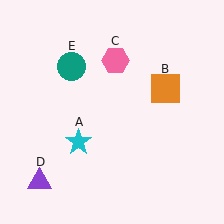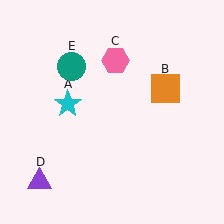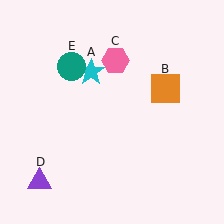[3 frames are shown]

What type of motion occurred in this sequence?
The cyan star (object A) rotated clockwise around the center of the scene.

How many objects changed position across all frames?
1 object changed position: cyan star (object A).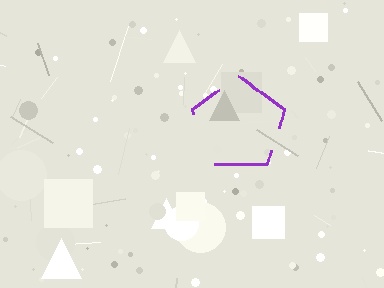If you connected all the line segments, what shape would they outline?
They would outline a pentagon.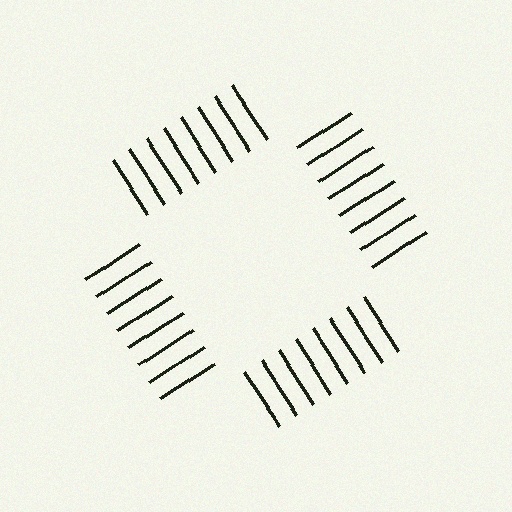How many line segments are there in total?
32 — 8 along each of the 4 edges.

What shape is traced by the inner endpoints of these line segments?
An illusory square — the line segments terminate on its edges but no continuous stroke is drawn.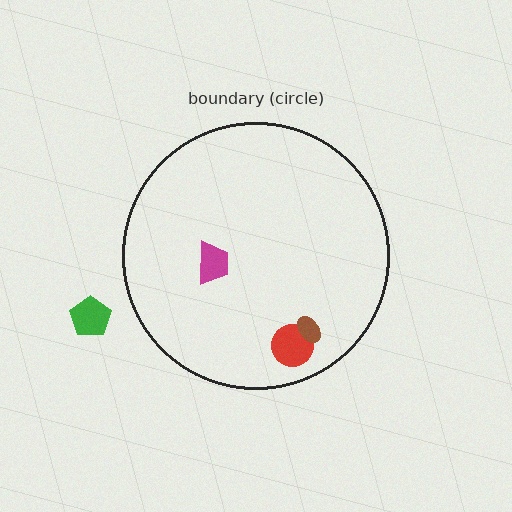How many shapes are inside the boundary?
3 inside, 1 outside.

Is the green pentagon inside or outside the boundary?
Outside.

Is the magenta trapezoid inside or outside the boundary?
Inside.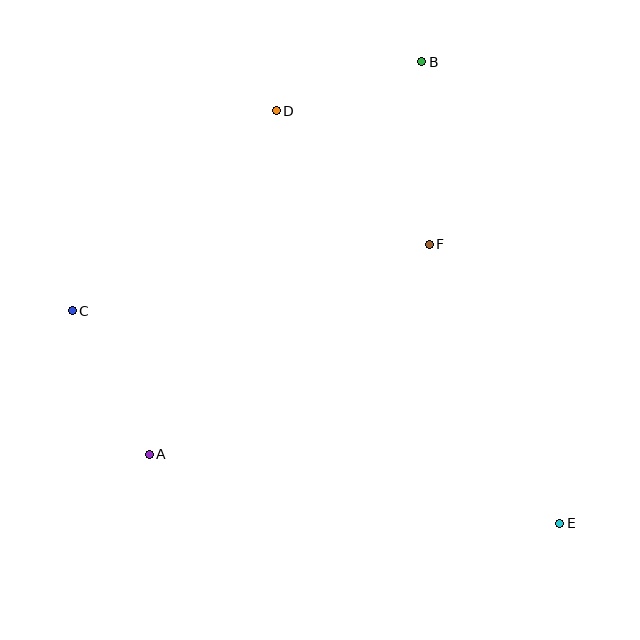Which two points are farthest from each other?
Points C and E are farthest from each other.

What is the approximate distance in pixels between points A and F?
The distance between A and F is approximately 350 pixels.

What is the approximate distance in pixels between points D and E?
The distance between D and E is approximately 501 pixels.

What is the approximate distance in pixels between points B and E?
The distance between B and E is approximately 482 pixels.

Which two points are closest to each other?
Points B and D are closest to each other.